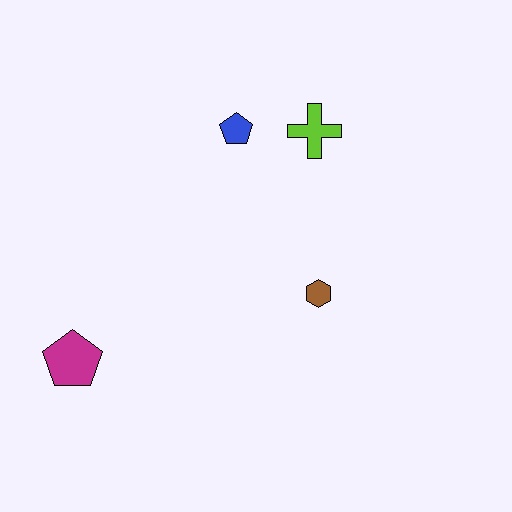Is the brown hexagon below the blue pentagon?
Yes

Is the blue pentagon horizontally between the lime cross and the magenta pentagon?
Yes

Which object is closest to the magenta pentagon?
The brown hexagon is closest to the magenta pentagon.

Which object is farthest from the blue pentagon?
The magenta pentagon is farthest from the blue pentagon.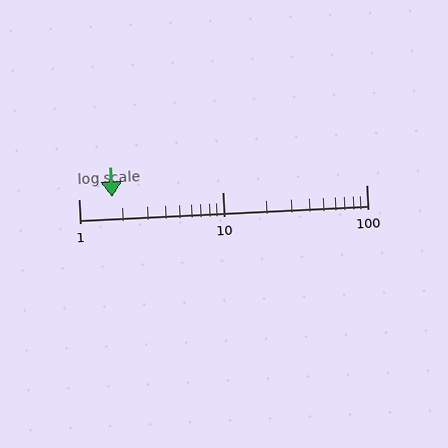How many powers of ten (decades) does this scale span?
The scale spans 2 decades, from 1 to 100.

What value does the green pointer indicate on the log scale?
The pointer indicates approximately 1.7.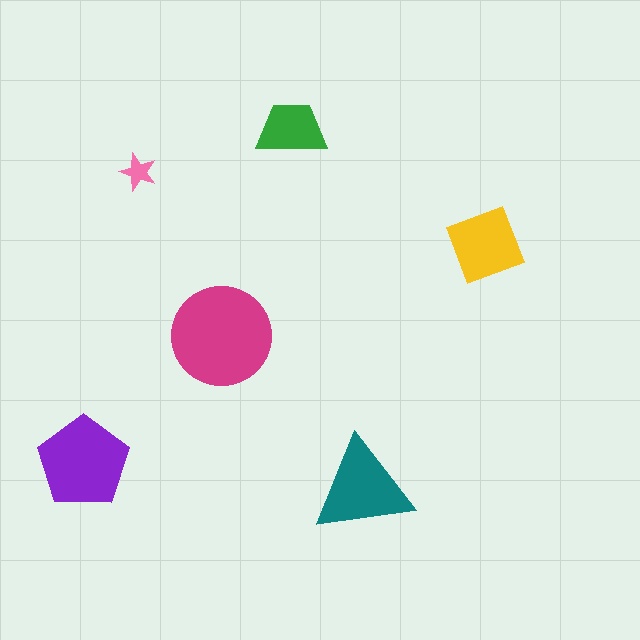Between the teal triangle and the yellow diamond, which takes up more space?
The teal triangle.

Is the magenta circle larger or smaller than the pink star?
Larger.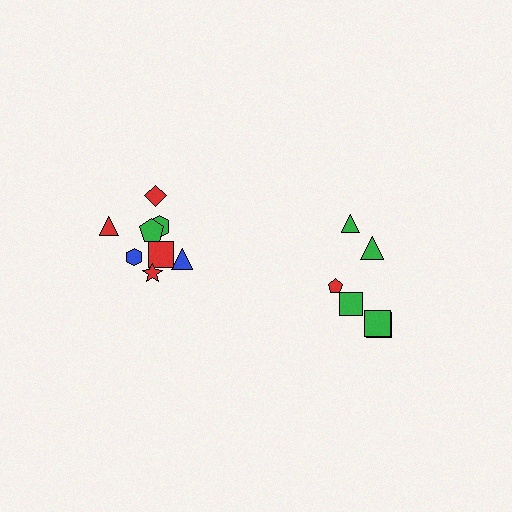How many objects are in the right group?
There are 6 objects.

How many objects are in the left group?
There are 8 objects.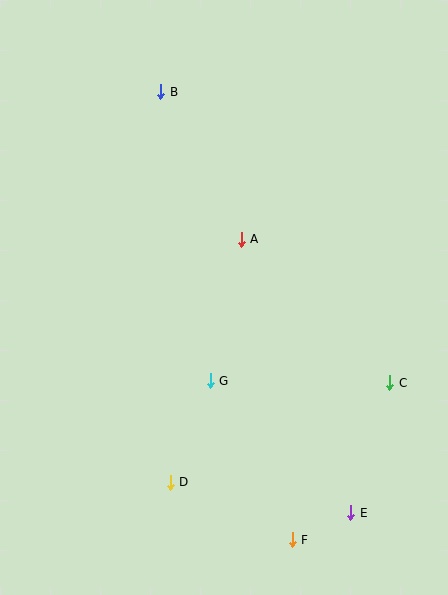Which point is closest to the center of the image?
Point A at (241, 239) is closest to the center.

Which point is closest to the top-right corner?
Point B is closest to the top-right corner.